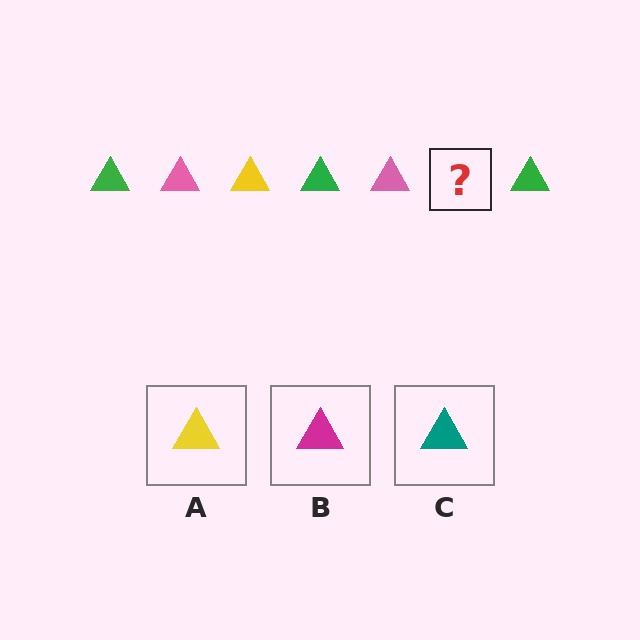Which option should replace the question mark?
Option A.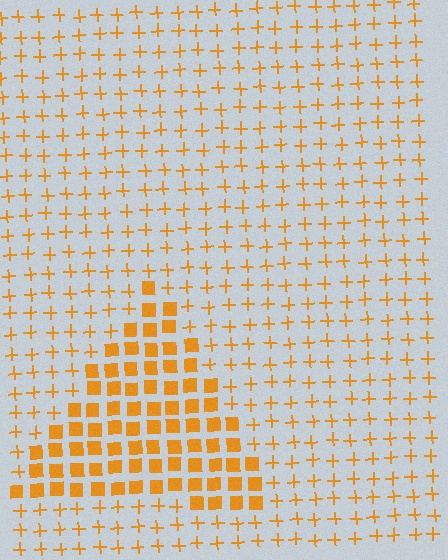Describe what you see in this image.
The image is filled with small orange elements arranged in a uniform grid. A triangle-shaped region contains squares, while the surrounding area contains plus signs. The boundary is defined purely by the change in element shape.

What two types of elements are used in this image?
The image uses squares inside the triangle region and plus signs outside it.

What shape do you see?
I see a triangle.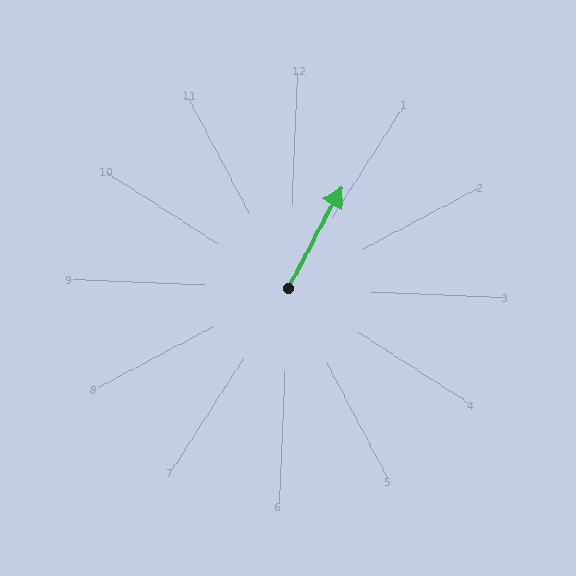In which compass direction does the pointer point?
Northeast.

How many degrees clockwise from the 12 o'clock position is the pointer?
Approximately 25 degrees.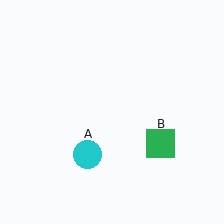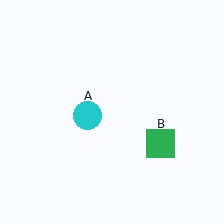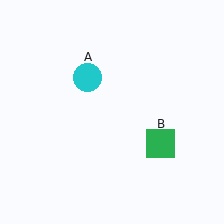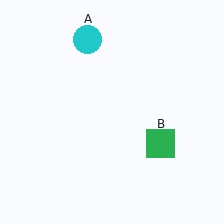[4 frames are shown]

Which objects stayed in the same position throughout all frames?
Green square (object B) remained stationary.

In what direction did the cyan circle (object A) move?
The cyan circle (object A) moved up.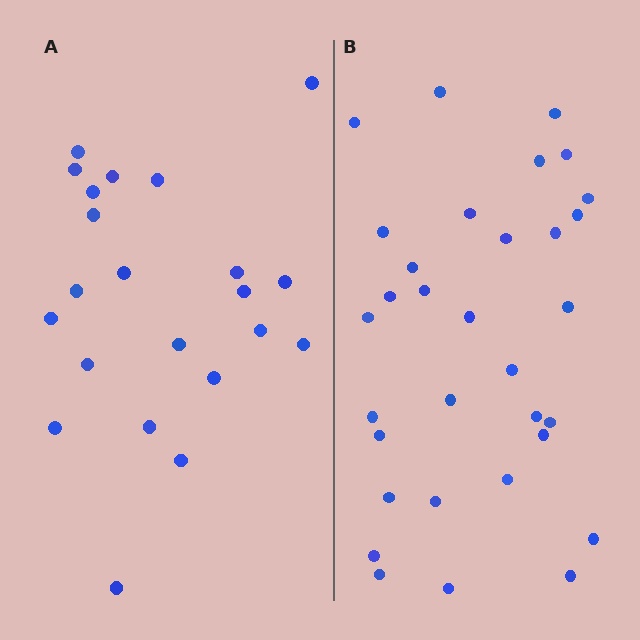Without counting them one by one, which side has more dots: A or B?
Region B (the right region) has more dots.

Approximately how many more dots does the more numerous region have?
Region B has roughly 10 or so more dots than region A.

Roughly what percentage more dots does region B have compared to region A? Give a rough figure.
About 45% more.